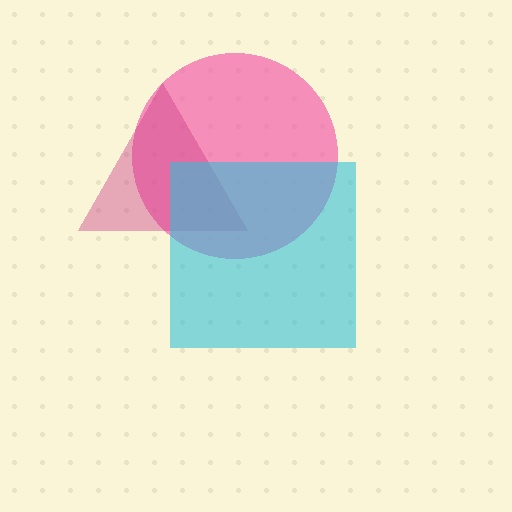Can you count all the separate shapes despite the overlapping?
Yes, there are 3 separate shapes.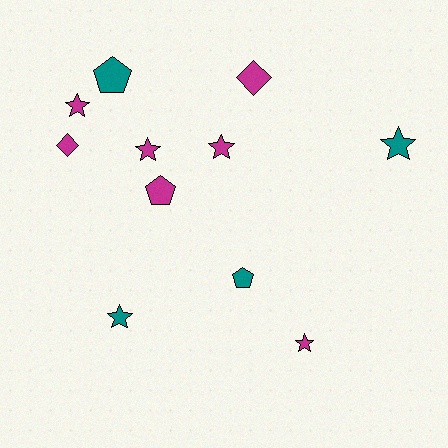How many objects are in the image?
There are 11 objects.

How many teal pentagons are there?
There are 2 teal pentagons.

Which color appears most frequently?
Magenta, with 7 objects.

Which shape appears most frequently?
Star, with 6 objects.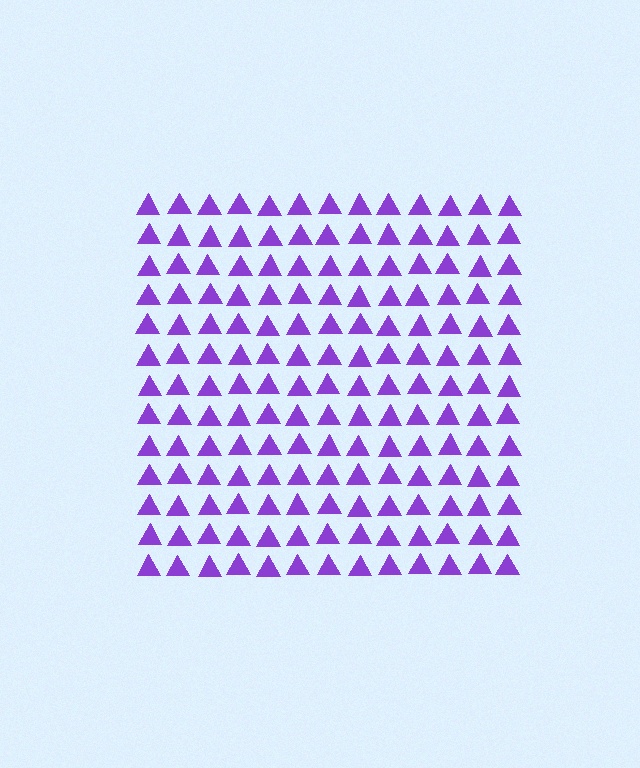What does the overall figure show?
The overall figure shows a square.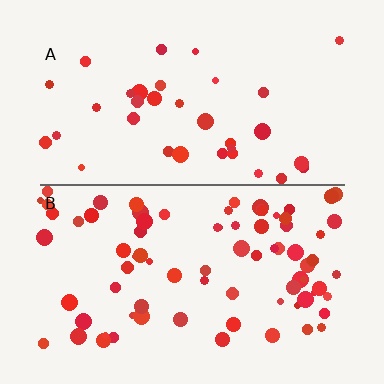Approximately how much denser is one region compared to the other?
Approximately 2.2× — region B over region A.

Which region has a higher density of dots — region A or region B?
B (the bottom).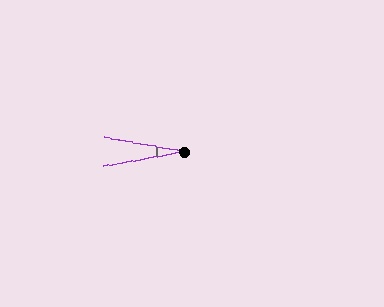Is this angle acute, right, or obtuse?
It is acute.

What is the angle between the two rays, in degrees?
Approximately 20 degrees.